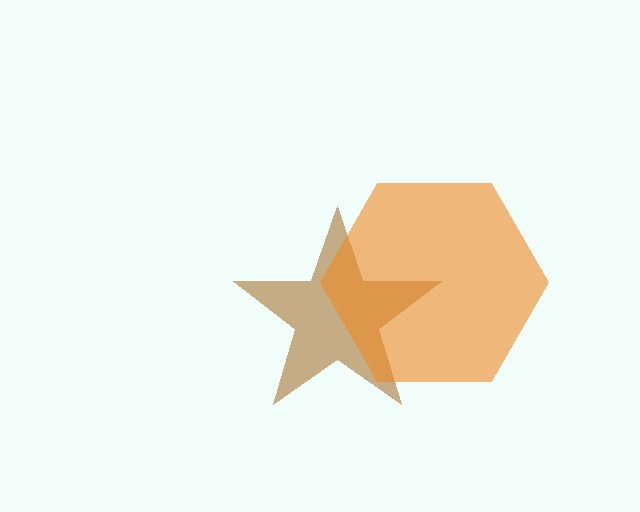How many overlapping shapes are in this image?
There are 2 overlapping shapes in the image.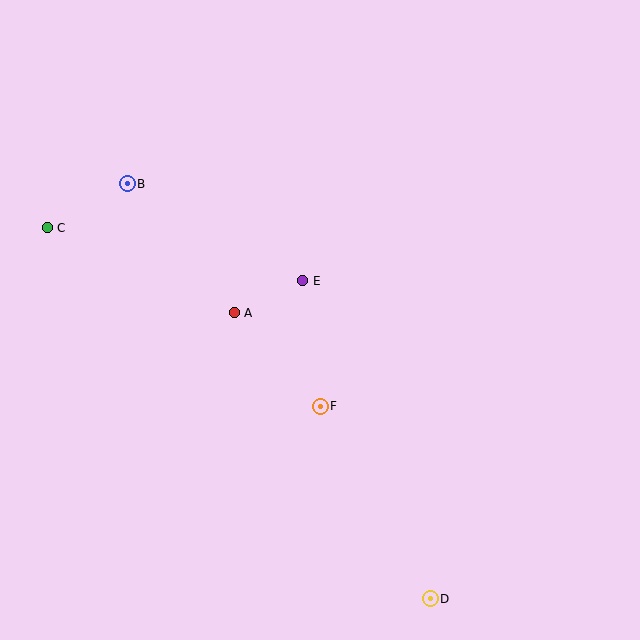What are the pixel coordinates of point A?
Point A is at (234, 313).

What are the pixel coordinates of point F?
Point F is at (320, 406).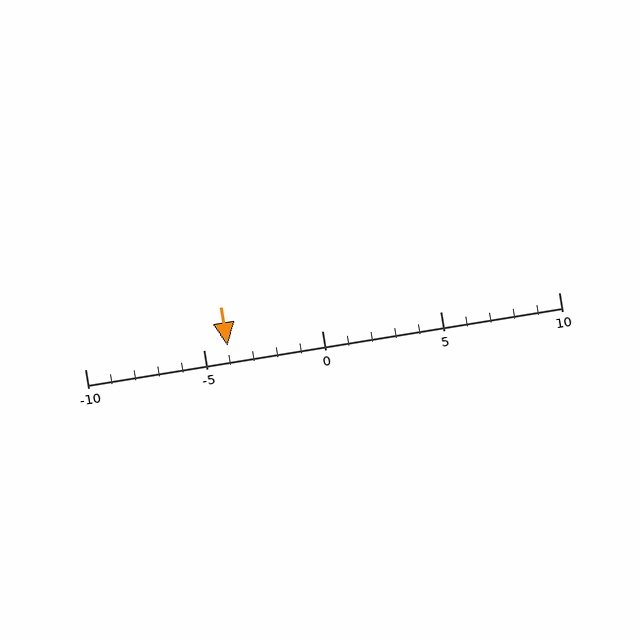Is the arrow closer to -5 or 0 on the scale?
The arrow is closer to -5.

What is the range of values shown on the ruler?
The ruler shows values from -10 to 10.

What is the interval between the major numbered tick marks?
The major tick marks are spaced 5 units apart.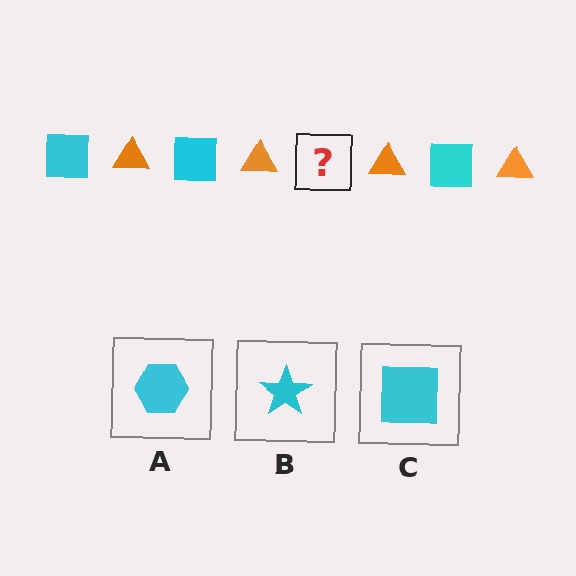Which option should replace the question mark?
Option C.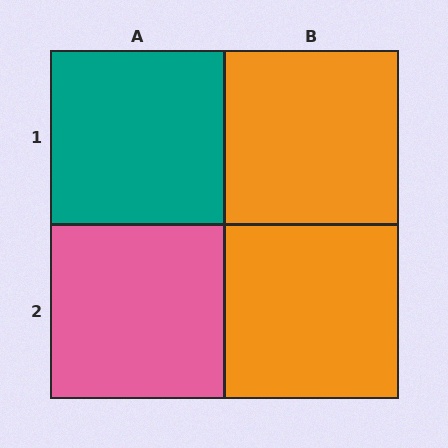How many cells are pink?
1 cell is pink.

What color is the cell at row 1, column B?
Orange.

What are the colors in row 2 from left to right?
Pink, orange.